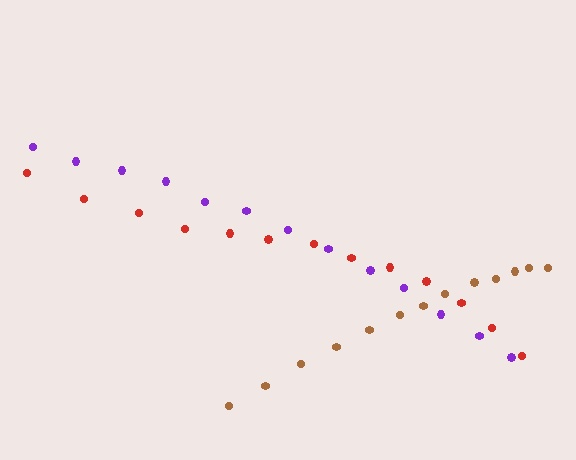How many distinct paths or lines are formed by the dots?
There are 3 distinct paths.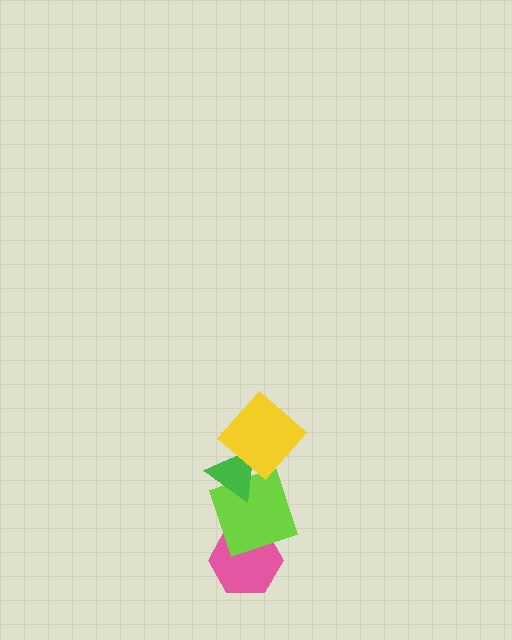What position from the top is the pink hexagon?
The pink hexagon is 4th from the top.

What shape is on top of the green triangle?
The yellow diamond is on top of the green triangle.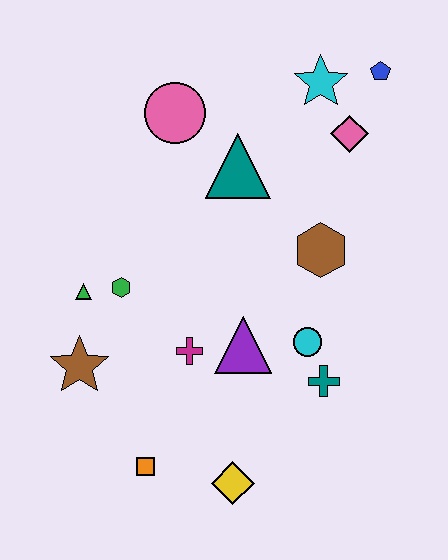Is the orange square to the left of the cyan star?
Yes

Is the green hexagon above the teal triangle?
No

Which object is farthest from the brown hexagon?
The orange square is farthest from the brown hexagon.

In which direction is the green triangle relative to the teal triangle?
The green triangle is to the left of the teal triangle.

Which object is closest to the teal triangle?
The pink circle is closest to the teal triangle.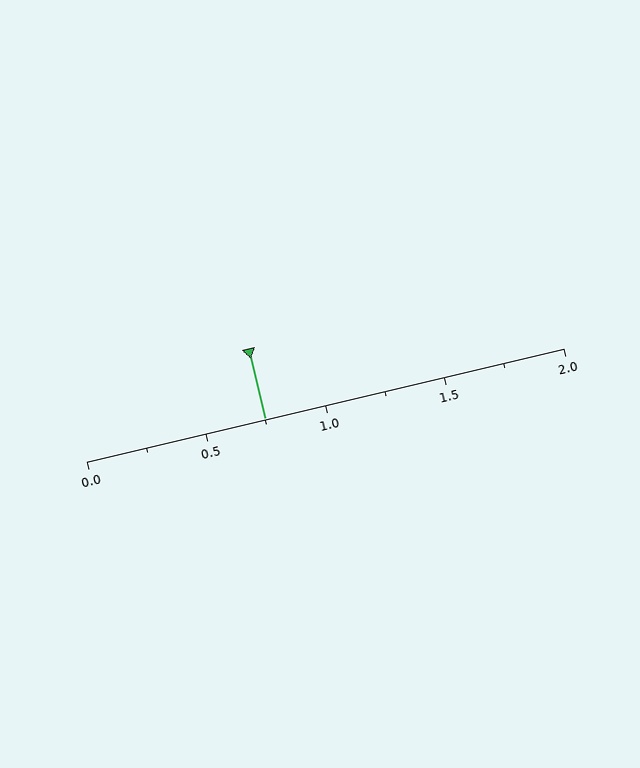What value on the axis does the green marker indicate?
The marker indicates approximately 0.75.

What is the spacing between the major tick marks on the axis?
The major ticks are spaced 0.5 apart.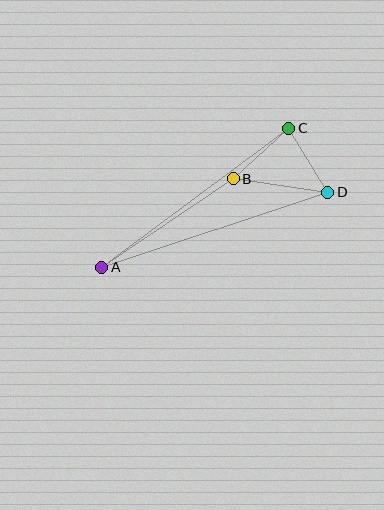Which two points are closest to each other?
Points B and C are closest to each other.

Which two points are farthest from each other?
Points A and D are farthest from each other.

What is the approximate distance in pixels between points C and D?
The distance between C and D is approximately 75 pixels.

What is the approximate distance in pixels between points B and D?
The distance between B and D is approximately 95 pixels.